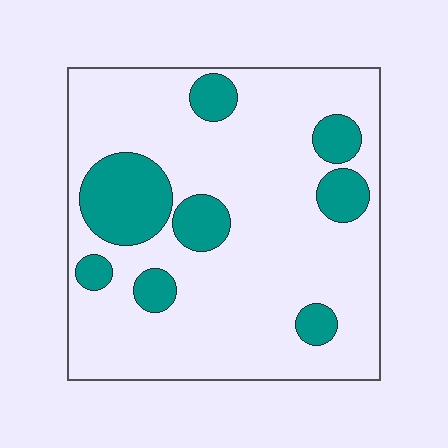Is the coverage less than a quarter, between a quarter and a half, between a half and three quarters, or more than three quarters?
Less than a quarter.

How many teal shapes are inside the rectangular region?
8.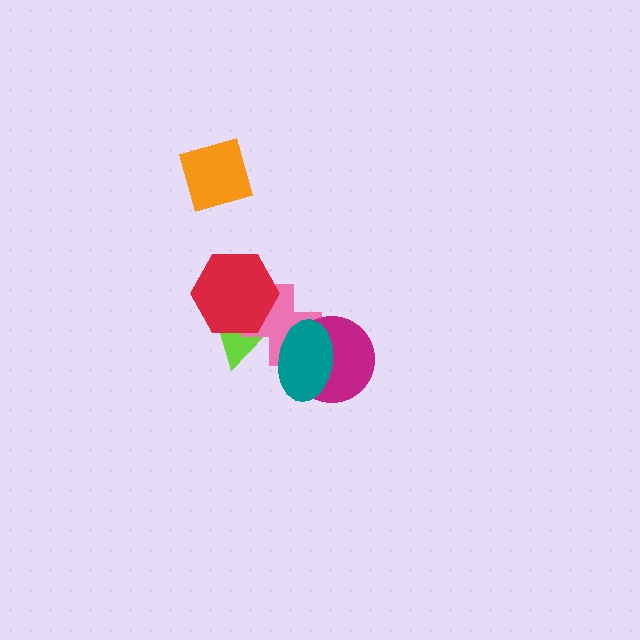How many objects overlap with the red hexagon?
2 objects overlap with the red hexagon.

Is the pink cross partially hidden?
Yes, it is partially covered by another shape.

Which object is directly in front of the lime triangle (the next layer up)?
The pink cross is directly in front of the lime triangle.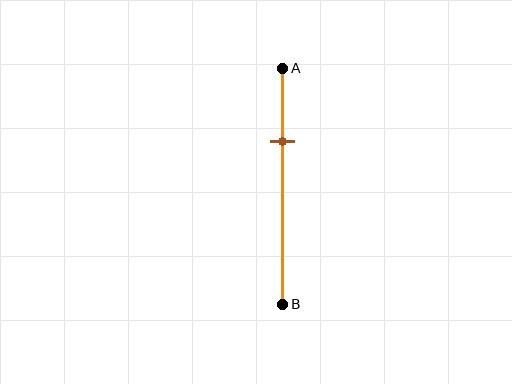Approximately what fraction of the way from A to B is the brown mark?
The brown mark is approximately 30% of the way from A to B.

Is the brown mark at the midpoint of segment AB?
No, the mark is at about 30% from A, not at the 50% midpoint.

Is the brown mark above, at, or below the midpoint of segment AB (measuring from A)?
The brown mark is above the midpoint of segment AB.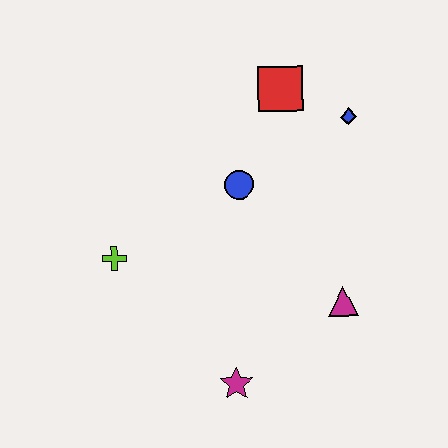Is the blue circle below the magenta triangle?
No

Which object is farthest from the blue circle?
The magenta star is farthest from the blue circle.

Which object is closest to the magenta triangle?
The magenta star is closest to the magenta triangle.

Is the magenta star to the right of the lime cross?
Yes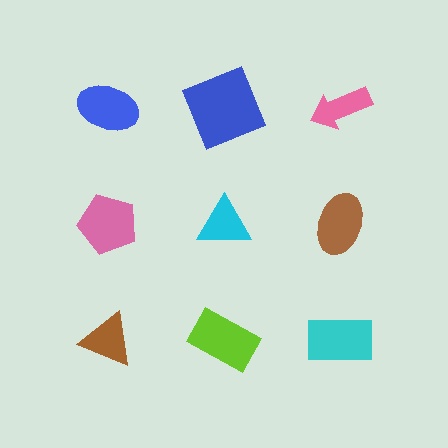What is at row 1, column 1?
A blue ellipse.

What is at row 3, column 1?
A brown triangle.